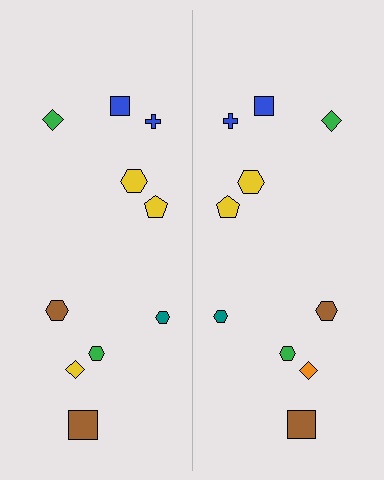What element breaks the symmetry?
The orange diamond on the right side breaks the symmetry — its mirror counterpart is yellow.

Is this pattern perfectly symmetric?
No, the pattern is not perfectly symmetric. The orange diamond on the right side breaks the symmetry — its mirror counterpart is yellow.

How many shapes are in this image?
There are 20 shapes in this image.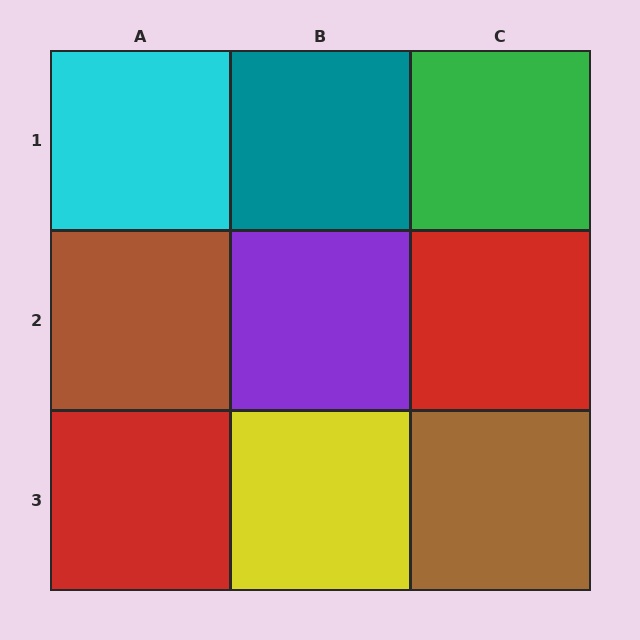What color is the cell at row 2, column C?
Red.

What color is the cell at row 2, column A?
Brown.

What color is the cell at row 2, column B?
Purple.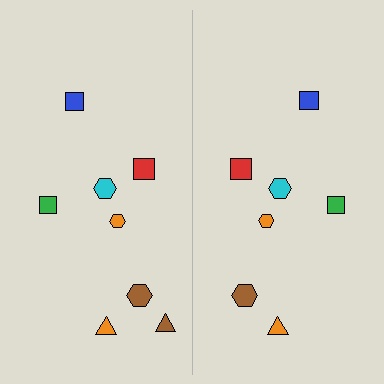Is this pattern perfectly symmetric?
No, the pattern is not perfectly symmetric. A brown triangle is missing from the right side.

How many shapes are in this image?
There are 15 shapes in this image.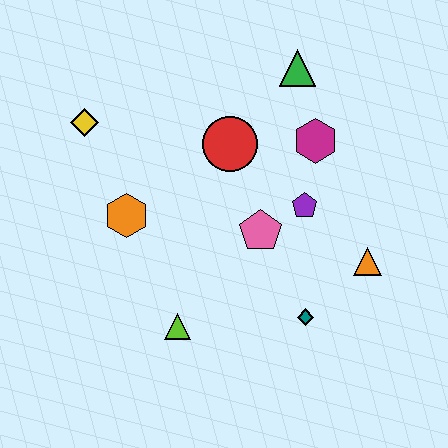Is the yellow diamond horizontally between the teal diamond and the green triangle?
No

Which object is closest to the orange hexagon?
The yellow diamond is closest to the orange hexagon.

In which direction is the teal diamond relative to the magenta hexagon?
The teal diamond is below the magenta hexagon.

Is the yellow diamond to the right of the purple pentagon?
No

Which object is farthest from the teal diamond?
The yellow diamond is farthest from the teal diamond.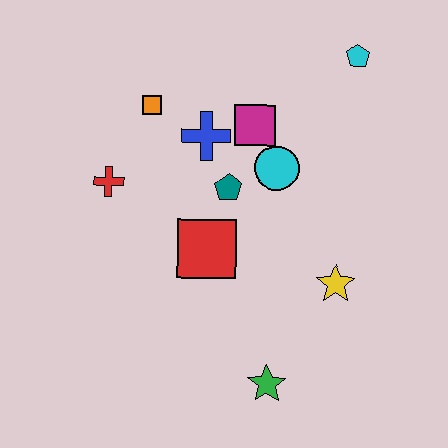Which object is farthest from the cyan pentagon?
The green star is farthest from the cyan pentagon.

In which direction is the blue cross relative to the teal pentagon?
The blue cross is above the teal pentagon.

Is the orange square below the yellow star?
No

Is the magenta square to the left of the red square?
No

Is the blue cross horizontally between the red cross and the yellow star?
Yes